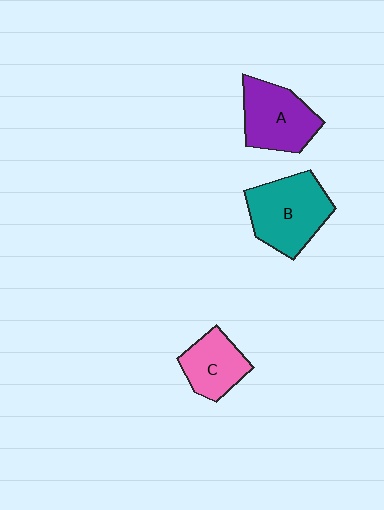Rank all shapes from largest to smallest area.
From largest to smallest: B (teal), A (purple), C (pink).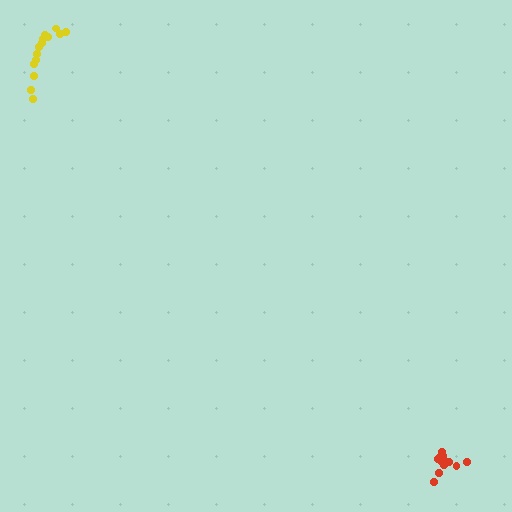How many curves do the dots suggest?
There are 2 distinct paths.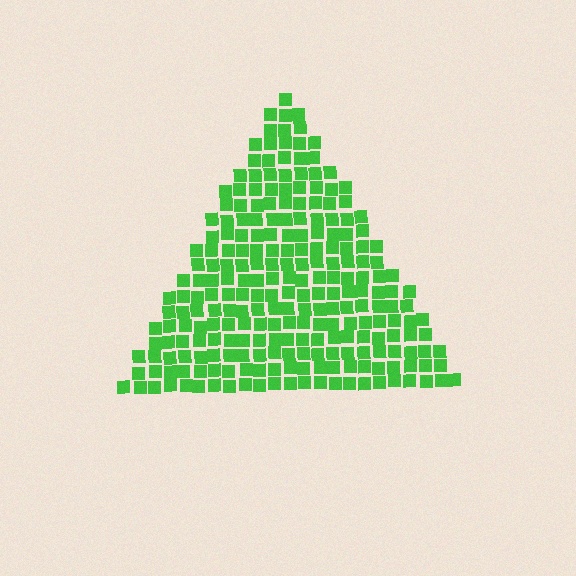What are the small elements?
The small elements are squares.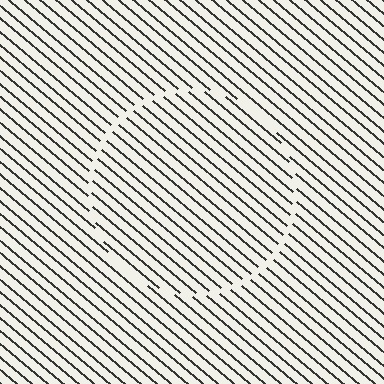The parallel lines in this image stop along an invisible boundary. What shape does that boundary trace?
An illusory circle. The interior of the shape contains the same grating, shifted by half a period — the contour is defined by the phase discontinuity where line-ends from the inner and outer gratings abut.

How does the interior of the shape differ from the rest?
The interior of the shape contains the same grating, shifted by half a period — the contour is defined by the phase discontinuity where line-ends from the inner and outer gratings abut.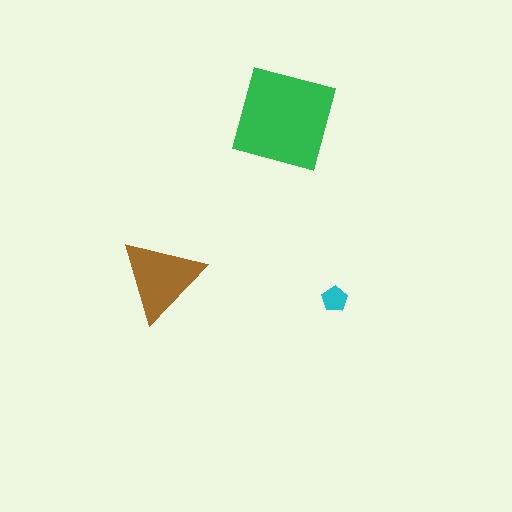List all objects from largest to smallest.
The green square, the brown triangle, the cyan pentagon.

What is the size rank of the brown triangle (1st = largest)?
2nd.